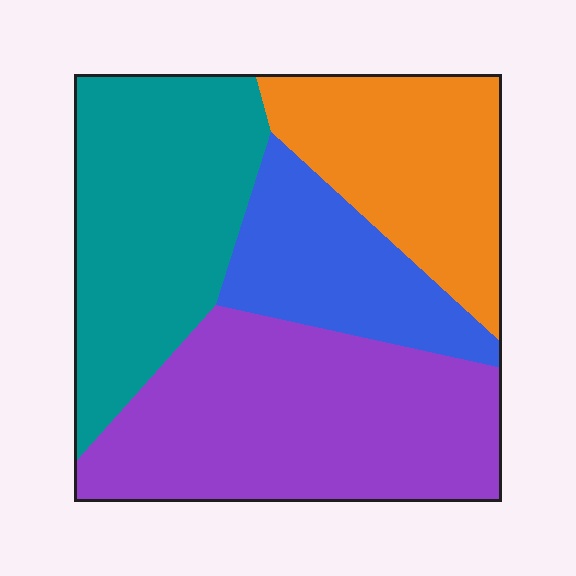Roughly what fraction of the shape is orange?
Orange covers about 20% of the shape.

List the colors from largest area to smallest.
From largest to smallest: purple, teal, orange, blue.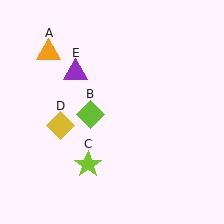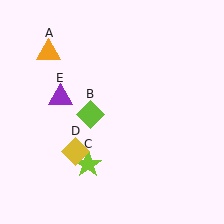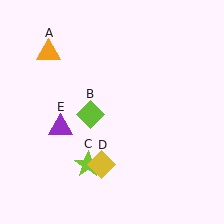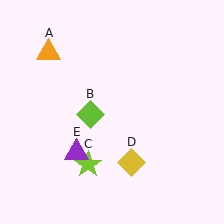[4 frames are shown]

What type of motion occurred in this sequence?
The yellow diamond (object D), purple triangle (object E) rotated counterclockwise around the center of the scene.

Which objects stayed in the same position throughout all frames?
Orange triangle (object A) and lime diamond (object B) and lime star (object C) remained stationary.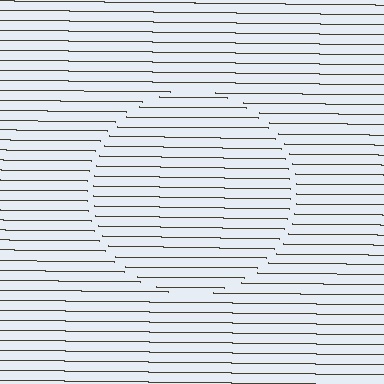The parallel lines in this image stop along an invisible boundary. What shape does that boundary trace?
An illusory circle. The interior of the shape contains the same grating, shifted by half a period — the contour is defined by the phase discontinuity where line-ends from the inner and outer gratings abut.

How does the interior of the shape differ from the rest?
The interior of the shape contains the same grating, shifted by half a period — the contour is defined by the phase discontinuity where line-ends from the inner and outer gratings abut.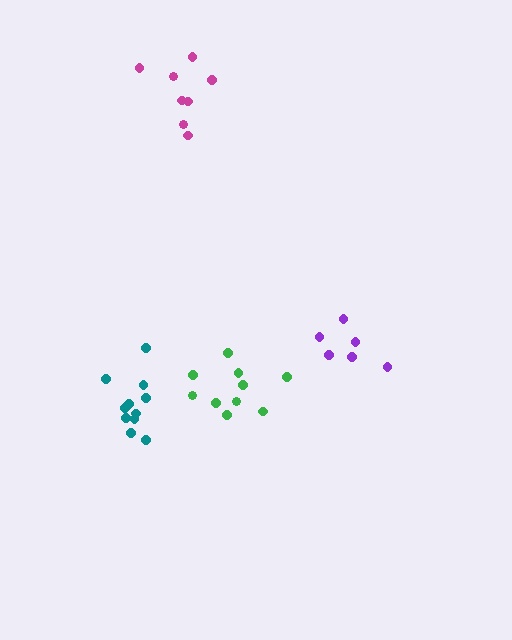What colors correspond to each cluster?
The clusters are colored: purple, magenta, teal, green.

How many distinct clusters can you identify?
There are 4 distinct clusters.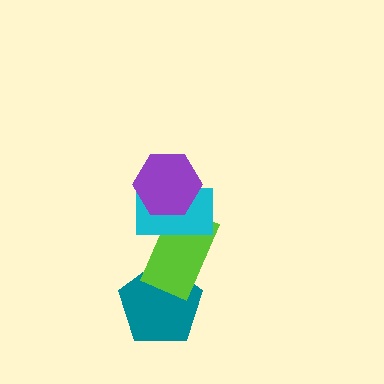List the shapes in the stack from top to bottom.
From top to bottom: the purple hexagon, the cyan rectangle, the lime rectangle, the teal pentagon.